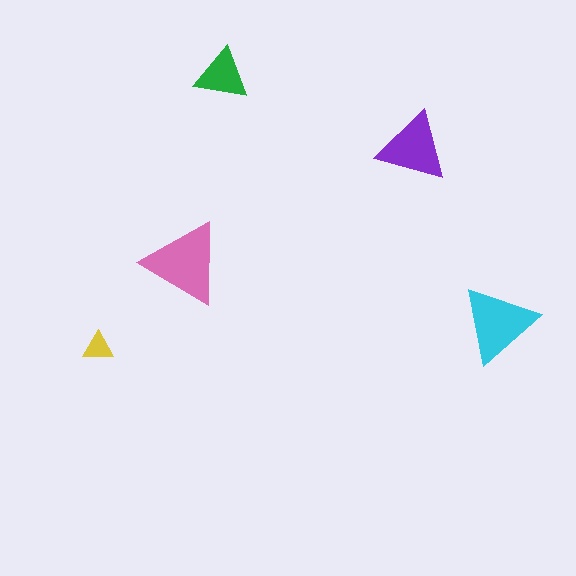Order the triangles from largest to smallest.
the pink one, the cyan one, the purple one, the green one, the yellow one.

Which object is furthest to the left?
The yellow triangle is leftmost.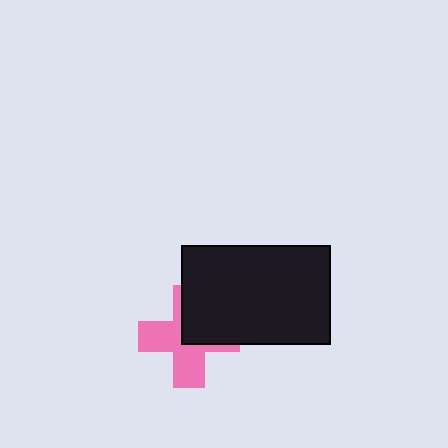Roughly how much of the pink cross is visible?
About half of it is visible (roughly 58%).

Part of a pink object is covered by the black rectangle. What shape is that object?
It is a cross.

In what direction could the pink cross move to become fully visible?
The pink cross could move toward the lower-left. That would shift it out from behind the black rectangle entirely.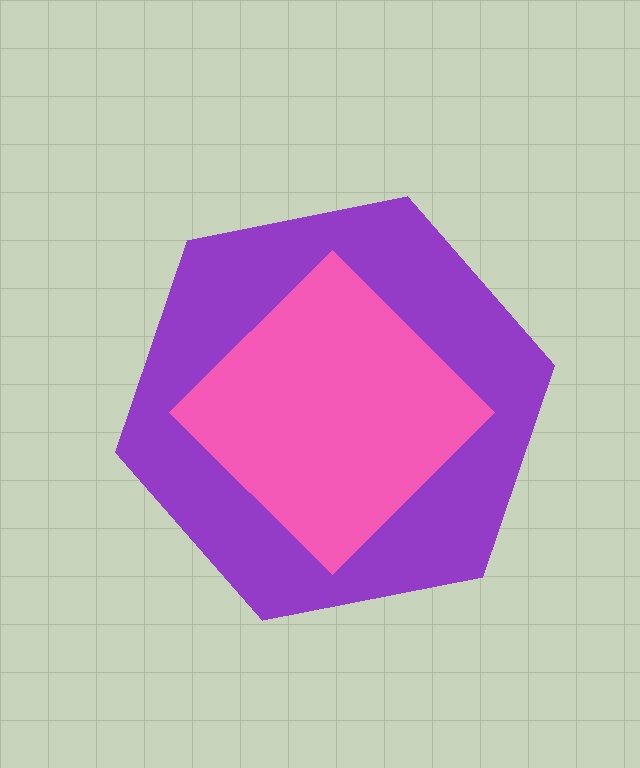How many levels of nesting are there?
2.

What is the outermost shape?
The purple hexagon.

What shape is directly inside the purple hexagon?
The pink diamond.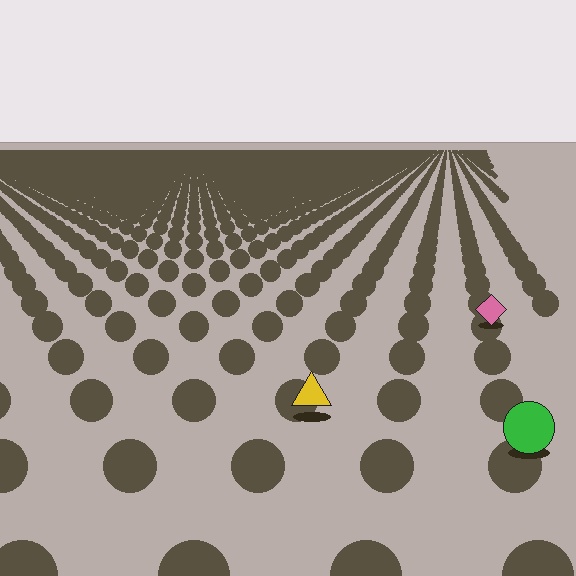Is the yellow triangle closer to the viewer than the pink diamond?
Yes. The yellow triangle is closer — you can tell from the texture gradient: the ground texture is coarser near it.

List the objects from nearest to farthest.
From nearest to farthest: the green circle, the yellow triangle, the pink diamond.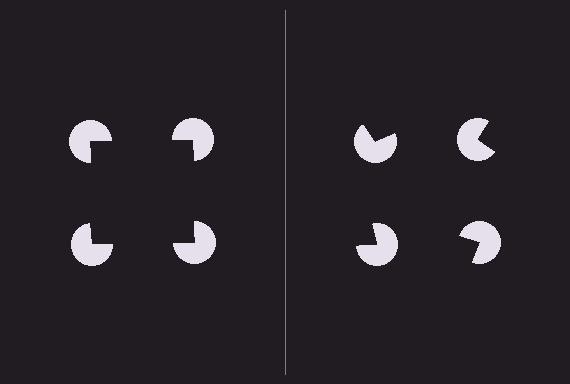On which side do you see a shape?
An illusory square appears on the left side. On the right side the wedge cuts are rotated, so no coherent shape forms.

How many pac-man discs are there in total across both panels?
8 — 4 on each side.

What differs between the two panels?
The pac-man discs are positioned identically on both sides; only the wedge orientations differ. On the left they align to a square; on the right they are misaligned.